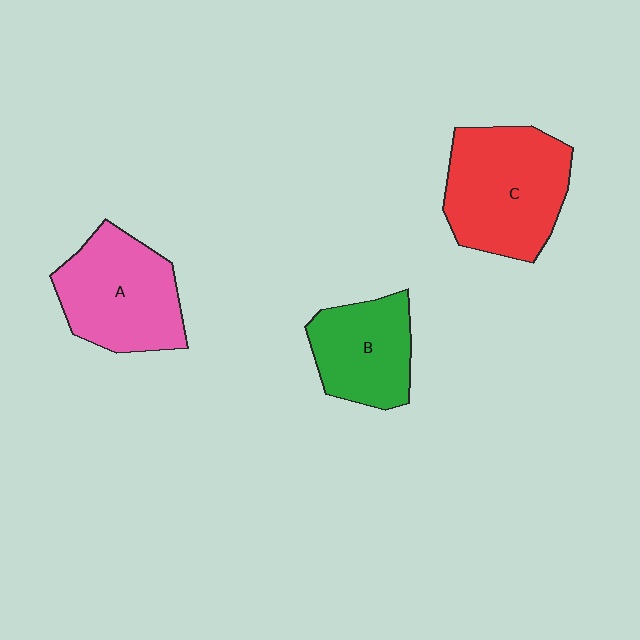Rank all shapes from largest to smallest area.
From largest to smallest: C (red), A (pink), B (green).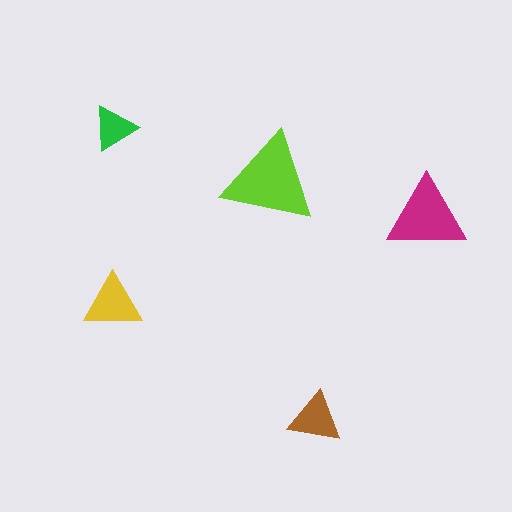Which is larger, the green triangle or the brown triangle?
The brown one.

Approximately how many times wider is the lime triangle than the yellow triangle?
About 1.5 times wider.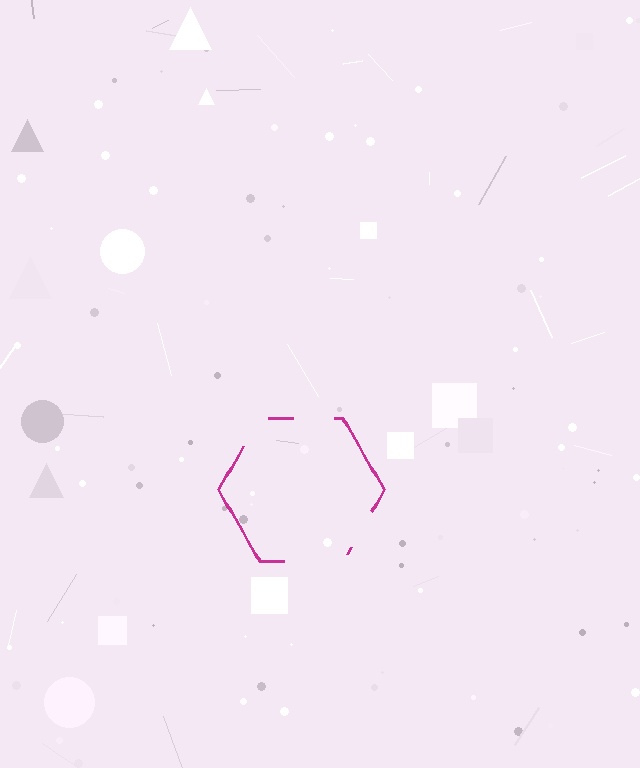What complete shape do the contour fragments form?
The contour fragments form a hexagon.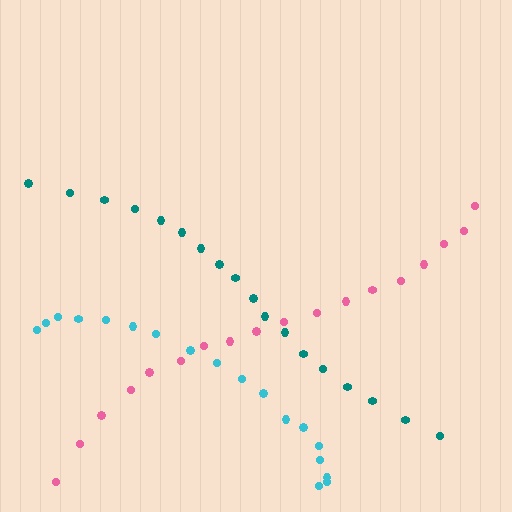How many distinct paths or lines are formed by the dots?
There are 3 distinct paths.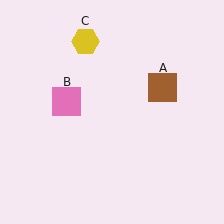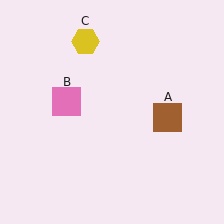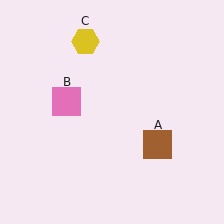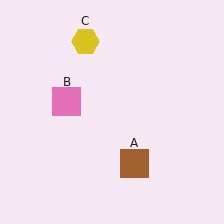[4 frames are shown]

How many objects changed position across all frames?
1 object changed position: brown square (object A).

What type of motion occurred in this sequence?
The brown square (object A) rotated clockwise around the center of the scene.